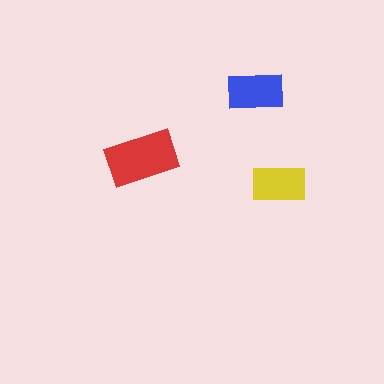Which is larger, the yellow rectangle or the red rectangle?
The red one.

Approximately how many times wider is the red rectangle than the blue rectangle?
About 1.5 times wider.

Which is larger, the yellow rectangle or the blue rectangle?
The blue one.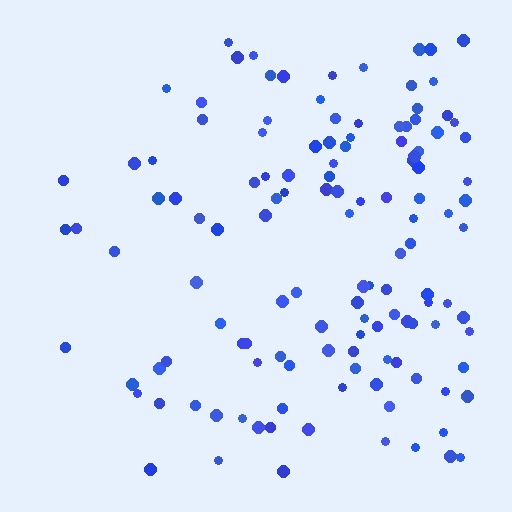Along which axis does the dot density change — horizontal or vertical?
Horizontal.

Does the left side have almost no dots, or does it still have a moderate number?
Still a moderate number, just noticeably fewer than the right.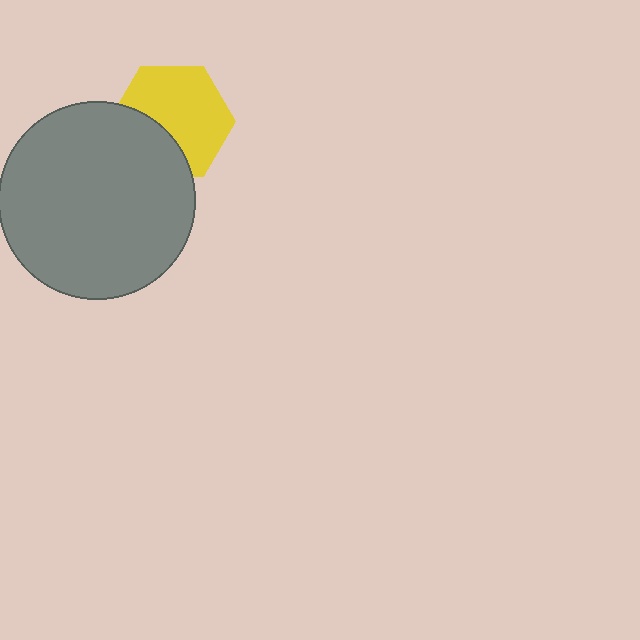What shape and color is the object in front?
The object in front is a gray circle.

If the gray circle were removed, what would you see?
You would see the complete yellow hexagon.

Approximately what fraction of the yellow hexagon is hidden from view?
Roughly 34% of the yellow hexagon is hidden behind the gray circle.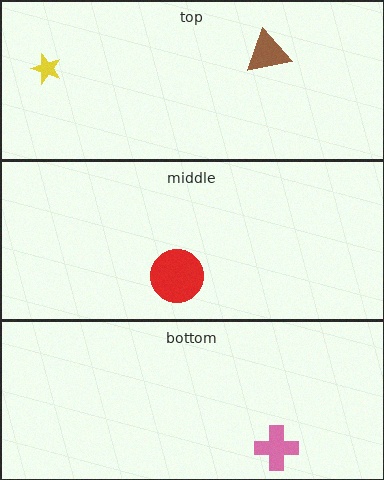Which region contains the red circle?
The middle region.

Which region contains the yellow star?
The top region.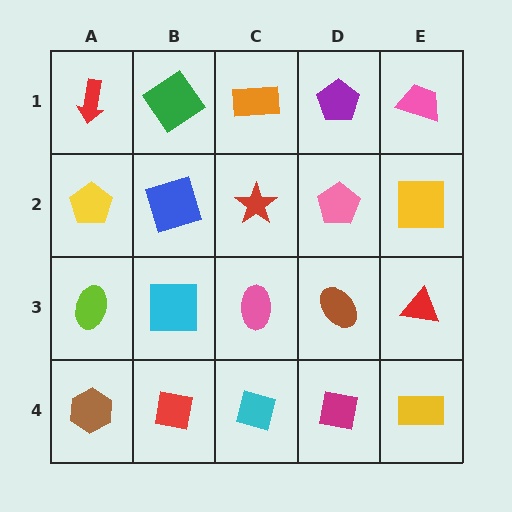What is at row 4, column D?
A magenta square.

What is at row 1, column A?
A red arrow.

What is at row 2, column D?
A pink pentagon.